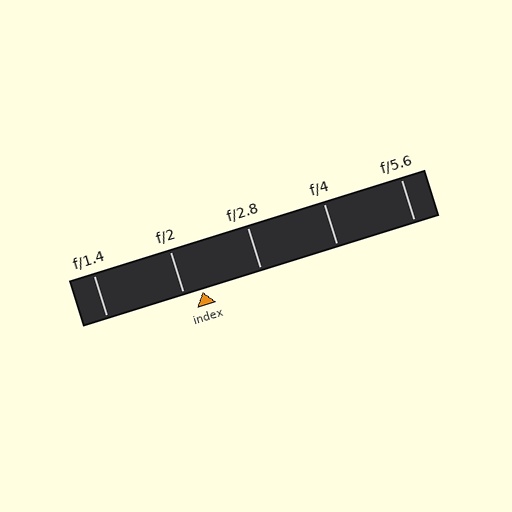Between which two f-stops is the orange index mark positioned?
The index mark is between f/2 and f/2.8.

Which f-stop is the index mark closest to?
The index mark is closest to f/2.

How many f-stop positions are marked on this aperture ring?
There are 5 f-stop positions marked.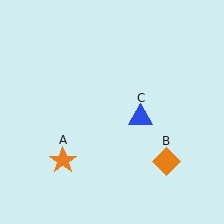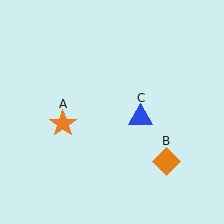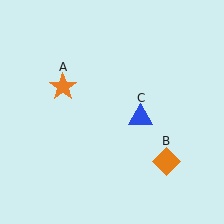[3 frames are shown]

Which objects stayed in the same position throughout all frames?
Orange diamond (object B) and blue triangle (object C) remained stationary.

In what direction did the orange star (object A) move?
The orange star (object A) moved up.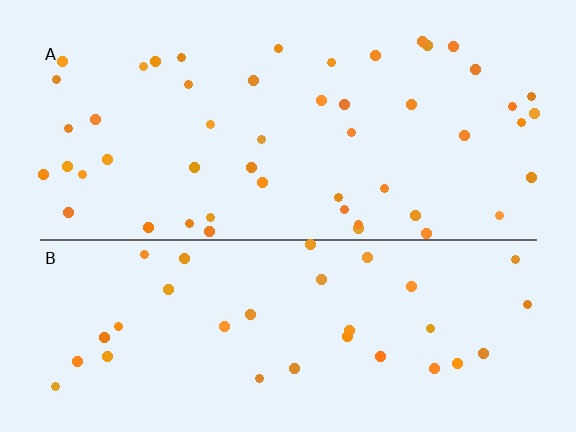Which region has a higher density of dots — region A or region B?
A (the top).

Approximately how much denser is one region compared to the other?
Approximately 1.5× — region A over region B.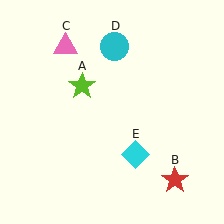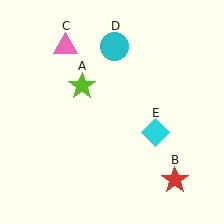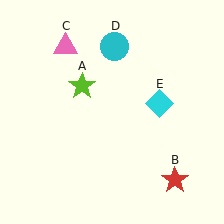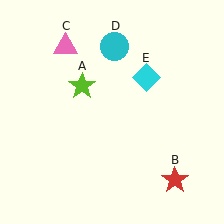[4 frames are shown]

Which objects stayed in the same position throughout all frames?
Lime star (object A) and red star (object B) and pink triangle (object C) and cyan circle (object D) remained stationary.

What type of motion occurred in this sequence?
The cyan diamond (object E) rotated counterclockwise around the center of the scene.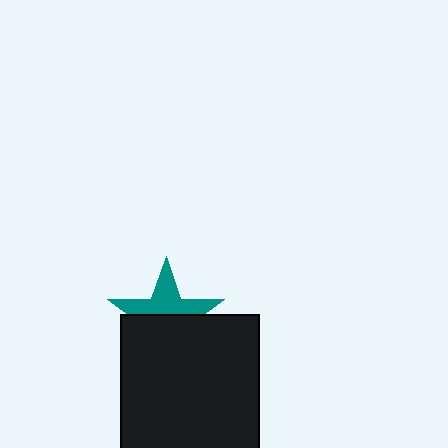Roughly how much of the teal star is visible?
About half of it is visible (roughly 45%).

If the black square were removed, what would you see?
You would see the complete teal star.